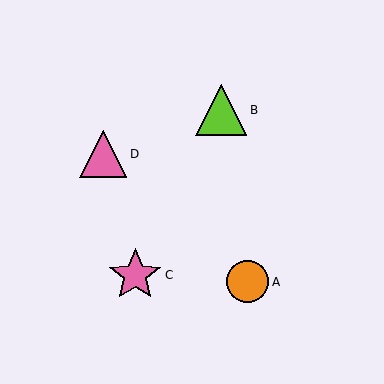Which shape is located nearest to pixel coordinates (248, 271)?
The orange circle (labeled A) at (248, 282) is nearest to that location.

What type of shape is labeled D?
Shape D is a pink triangle.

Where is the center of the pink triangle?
The center of the pink triangle is at (103, 154).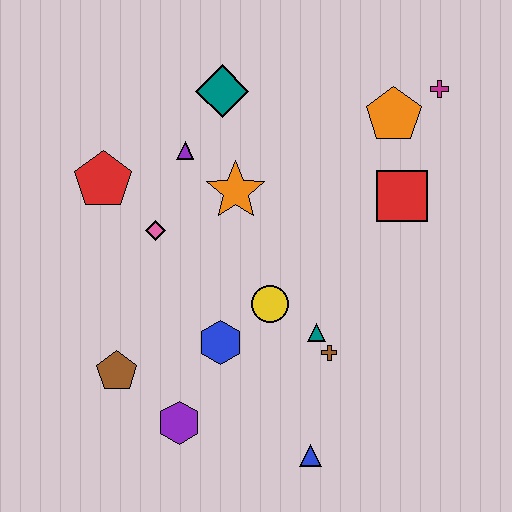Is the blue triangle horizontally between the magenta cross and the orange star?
Yes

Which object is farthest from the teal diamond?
The blue triangle is farthest from the teal diamond.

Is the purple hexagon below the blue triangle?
No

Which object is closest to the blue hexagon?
The yellow circle is closest to the blue hexagon.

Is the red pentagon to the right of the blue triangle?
No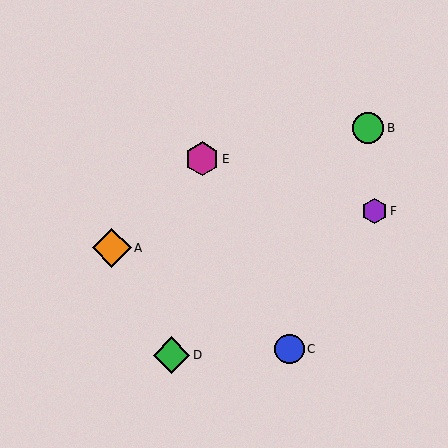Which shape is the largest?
The orange diamond (labeled A) is the largest.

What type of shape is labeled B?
Shape B is a green circle.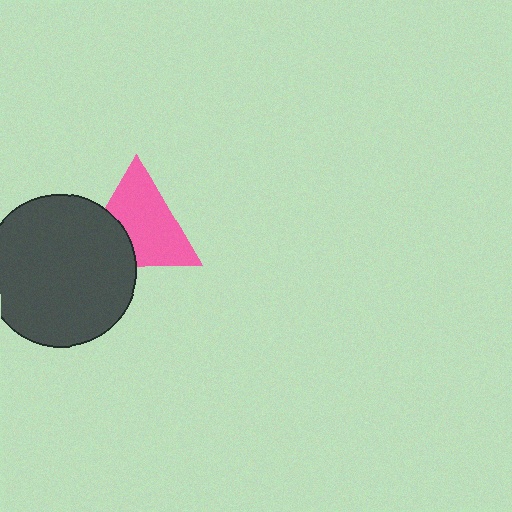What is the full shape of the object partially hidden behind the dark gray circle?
The partially hidden object is a pink triangle.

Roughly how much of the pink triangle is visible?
Most of it is visible (roughly 70%).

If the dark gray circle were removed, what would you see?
You would see the complete pink triangle.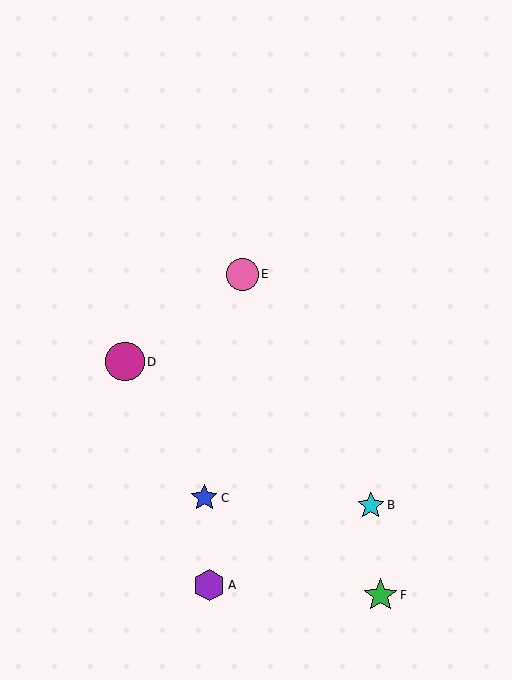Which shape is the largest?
The magenta circle (labeled D) is the largest.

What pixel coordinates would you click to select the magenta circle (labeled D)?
Click at (125, 362) to select the magenta circle D.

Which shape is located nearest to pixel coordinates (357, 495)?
The cyan star (labeled B) at (371, 505) is nearest to that location.